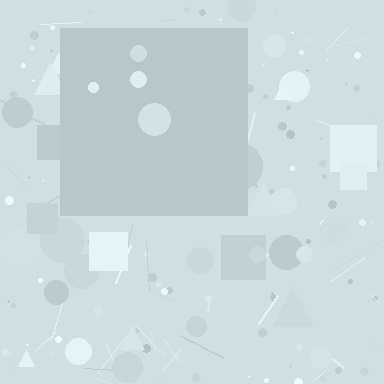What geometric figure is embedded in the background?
A square is embedded in the background.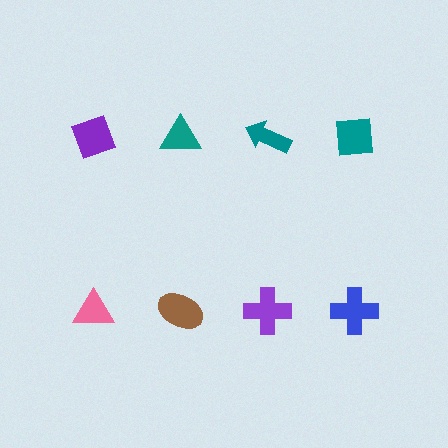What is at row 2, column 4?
A blue cross.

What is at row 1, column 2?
A teal triangle.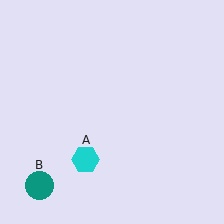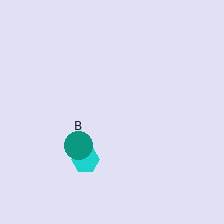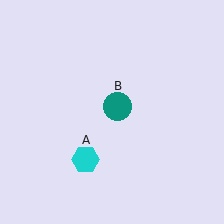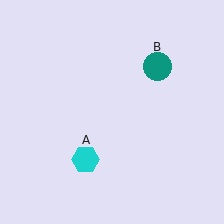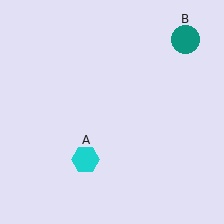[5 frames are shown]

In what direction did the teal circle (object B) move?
The teal circle (object B) moved up and to the right.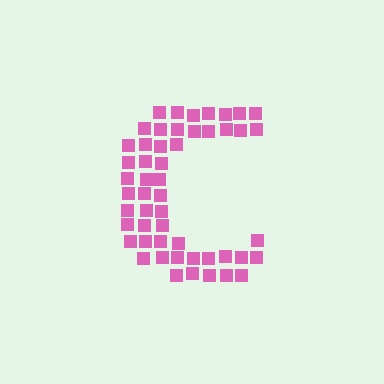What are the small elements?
The small elements are squares.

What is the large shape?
The large shape is the letter C.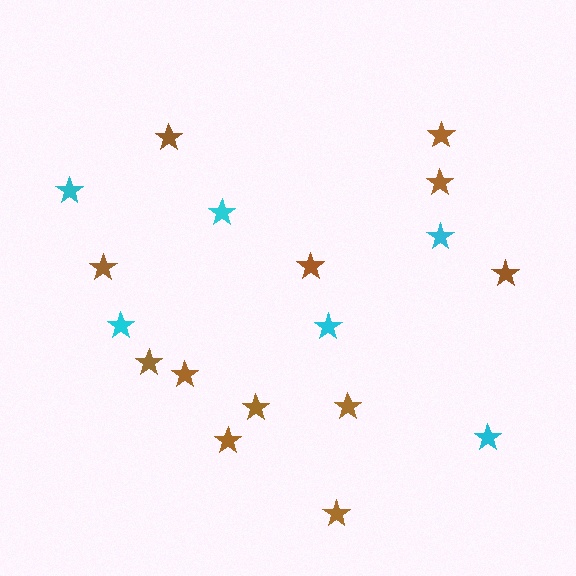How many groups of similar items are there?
There are 2 groups: one group of cyan stars (6) and one group of brown stars (12).